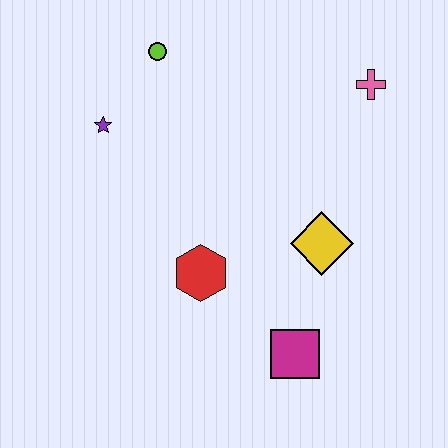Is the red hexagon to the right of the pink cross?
No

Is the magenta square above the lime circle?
No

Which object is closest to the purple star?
The lime circle is closest to the purple star.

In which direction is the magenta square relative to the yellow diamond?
The magenta square is below the yellow diamond.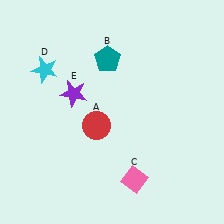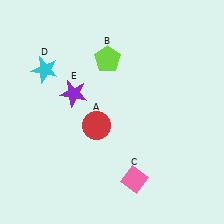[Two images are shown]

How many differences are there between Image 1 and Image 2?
There is 1 difference between the two images.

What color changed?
The pentagon (B) changed from teal in Image 1 to lime in Image 2.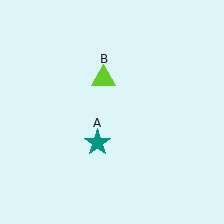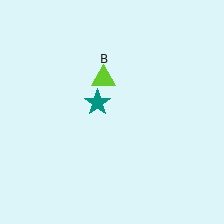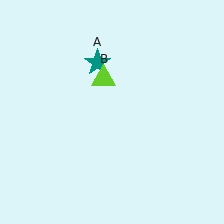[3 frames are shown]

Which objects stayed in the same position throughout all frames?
Lime triangle (object B) remained stationary.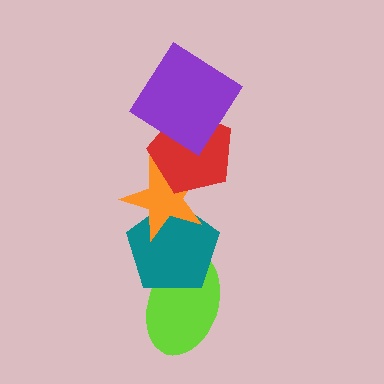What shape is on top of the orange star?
The red pentagon is on top of the orange star.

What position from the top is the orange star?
The orange star is 3rd from the top.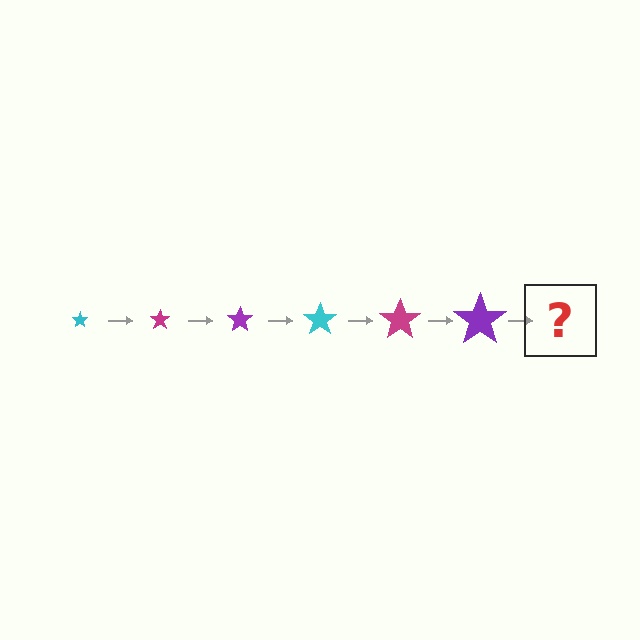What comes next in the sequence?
The next element should be a cyan star, larger than the previous one.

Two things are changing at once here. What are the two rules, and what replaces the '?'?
The two rules are that the star grows larger each step and the color cycles through cyan, magenta, and purple. The '?' should be a cyan star, larger than the previous one.